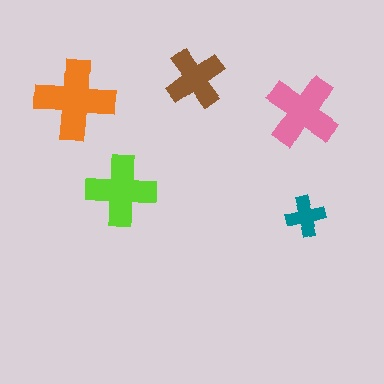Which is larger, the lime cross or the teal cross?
The lime one.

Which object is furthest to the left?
The orange cross is leftmost.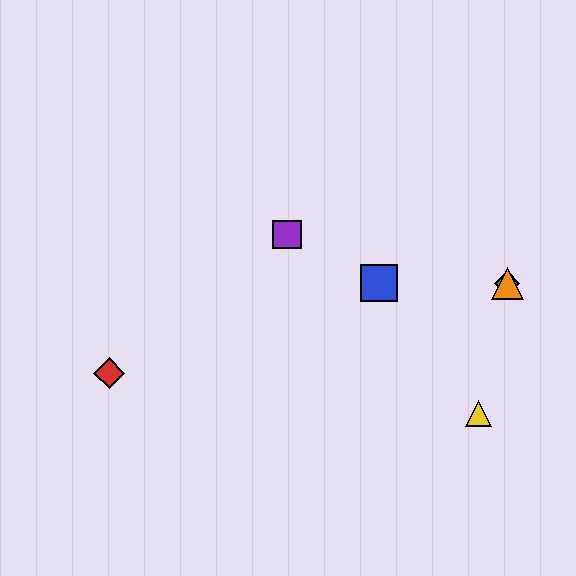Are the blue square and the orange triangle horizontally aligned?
Yes, both are at y≈283.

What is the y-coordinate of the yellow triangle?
The yellow triangle is at y≈413.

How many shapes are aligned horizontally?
3 shapes (the blue square, the green diamond, the orange triangle) are aligned horizontally.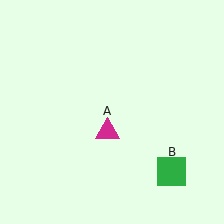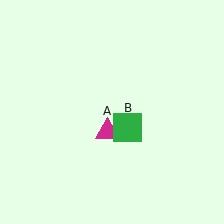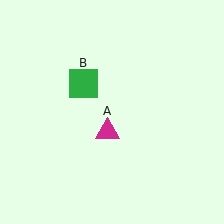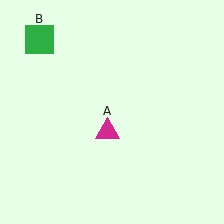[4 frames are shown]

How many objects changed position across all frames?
1 object changed position: green square (object B).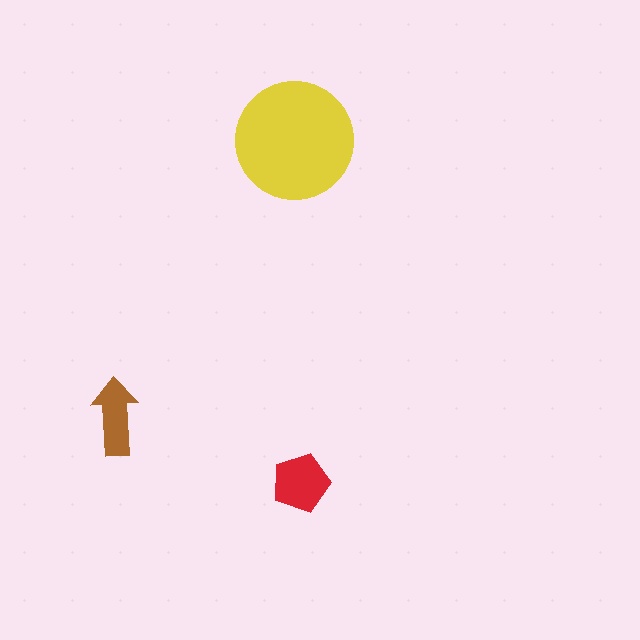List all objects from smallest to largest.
The brown arrow, the red pentagon, the yellow circle.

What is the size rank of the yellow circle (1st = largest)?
1st.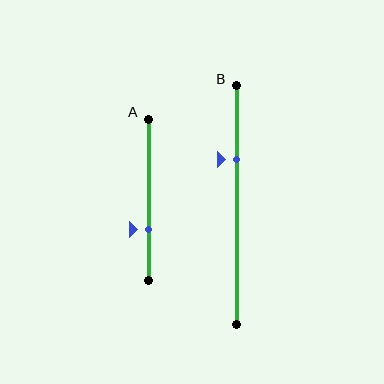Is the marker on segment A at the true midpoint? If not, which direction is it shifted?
No, the marker on segment A is shifted downward by about 19% of the segment length.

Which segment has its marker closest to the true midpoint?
Segment A has its marker closest to the true midpoint.